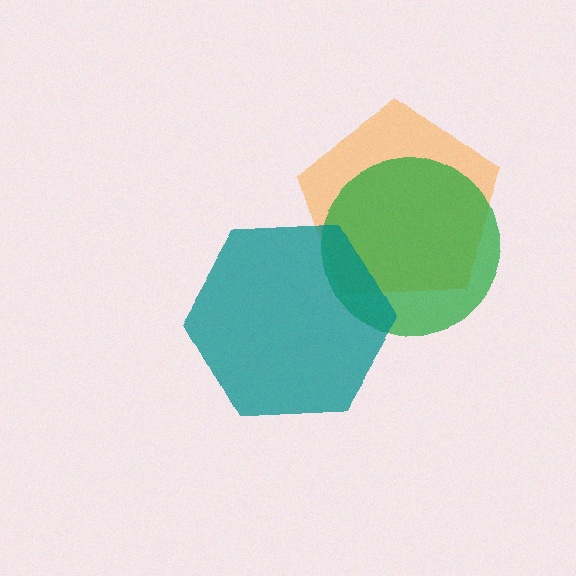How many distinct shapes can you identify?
There are 3 distinct shapes: an orange pentagon, a green circle, a teal hexagon.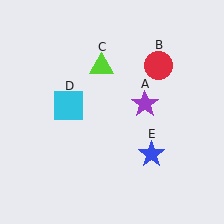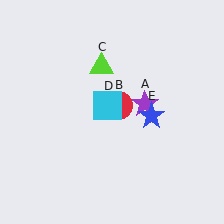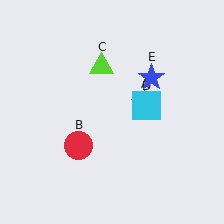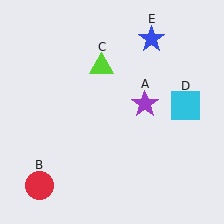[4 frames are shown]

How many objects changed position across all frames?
3 objects changed position: red circle (object B), cyan square (object D), blue star (object E).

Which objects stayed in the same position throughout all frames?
Purple star (object A) and lime triangle (object C) remained stationary.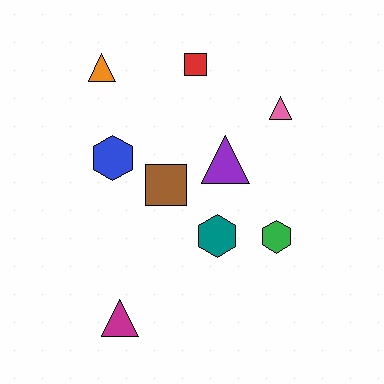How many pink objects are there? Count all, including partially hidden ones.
There is 1 pink object.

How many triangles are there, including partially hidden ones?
There are 4 triangles.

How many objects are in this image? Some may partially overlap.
There are 9 objects.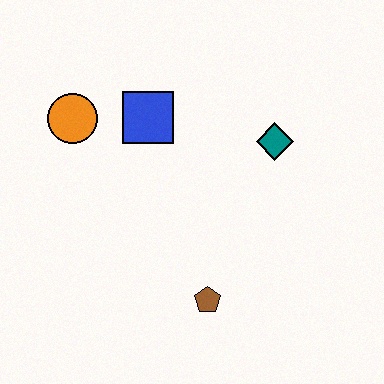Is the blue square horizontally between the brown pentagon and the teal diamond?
No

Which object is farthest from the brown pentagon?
The orange circle is farthest from the brown pentagon.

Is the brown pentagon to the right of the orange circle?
Yes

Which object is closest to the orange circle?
The blue square is closest to the orange circle.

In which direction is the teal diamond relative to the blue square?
The teal diamond is to the right of the blue square.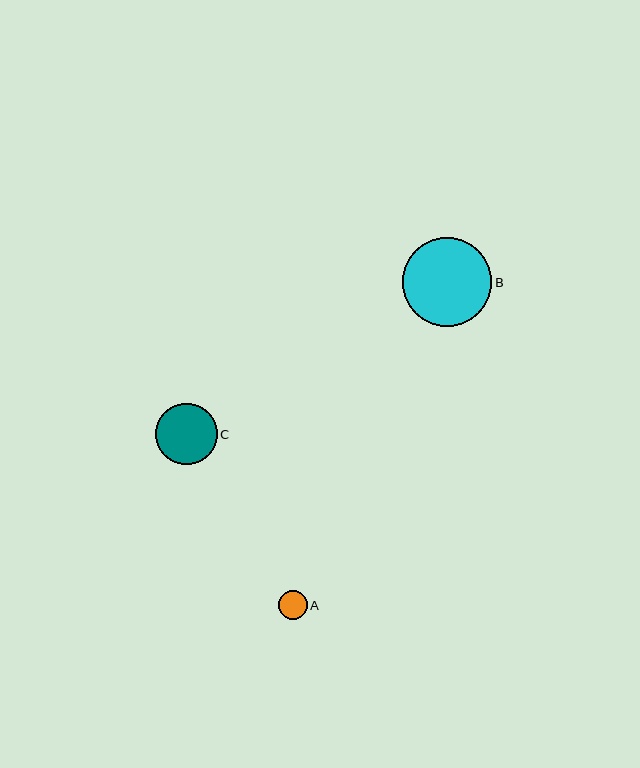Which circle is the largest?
Circle B is the largest with a size of approximately 89 pixels.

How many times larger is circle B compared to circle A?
Circle B is approximately 3.1 times the size of circle A.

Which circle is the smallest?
Circle A is the smallest with a size of approximately 29 pixels.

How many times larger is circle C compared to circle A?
Circle C is approximately 2.1 times the size of circle A.